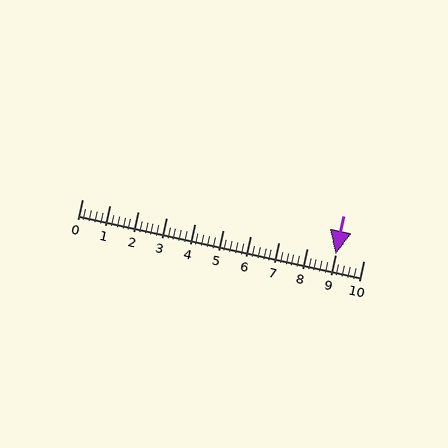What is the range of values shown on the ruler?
The ruler shows values from 0 to 10.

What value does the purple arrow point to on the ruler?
The purple arrow points to approximately 9.0.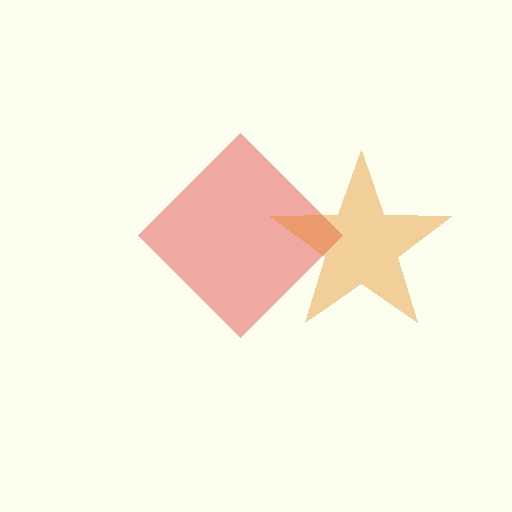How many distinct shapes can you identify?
There are 2 distinct shapes: a red diamond, an orange star.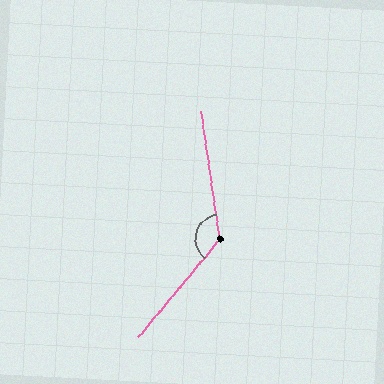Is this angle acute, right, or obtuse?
It is obtuse.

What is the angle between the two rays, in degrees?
Approximately 132 degrees.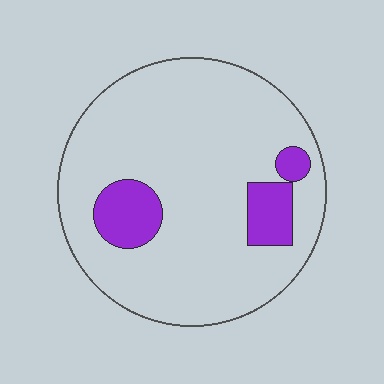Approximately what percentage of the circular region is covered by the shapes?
Approximately 15%.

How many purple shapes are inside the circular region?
3.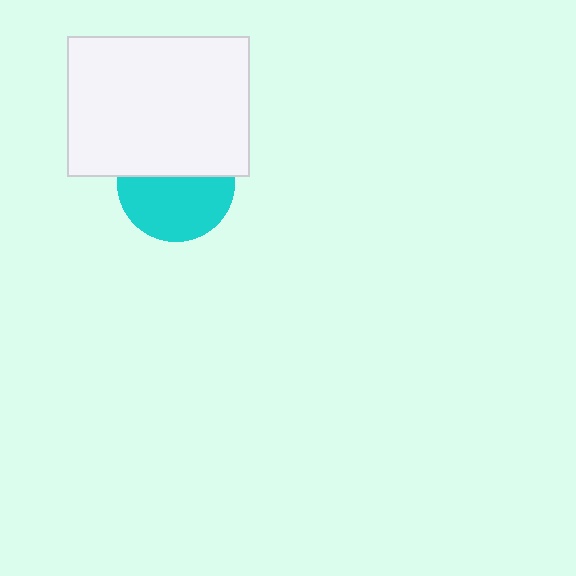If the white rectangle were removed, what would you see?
You would see the complete cyan circle.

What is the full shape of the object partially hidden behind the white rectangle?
The partially hidden object is a cyan circle.